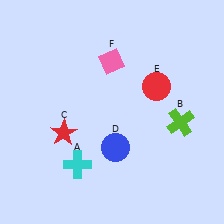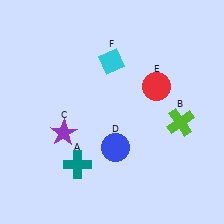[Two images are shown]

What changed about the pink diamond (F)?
In Image 1, F is pink. In Image 2, it changed to cyan.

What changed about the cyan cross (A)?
In Image 1, A is cyan. In Image 2, it changed to teal.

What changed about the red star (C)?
In Image 1, C is red. In Image 2, it changed to purple.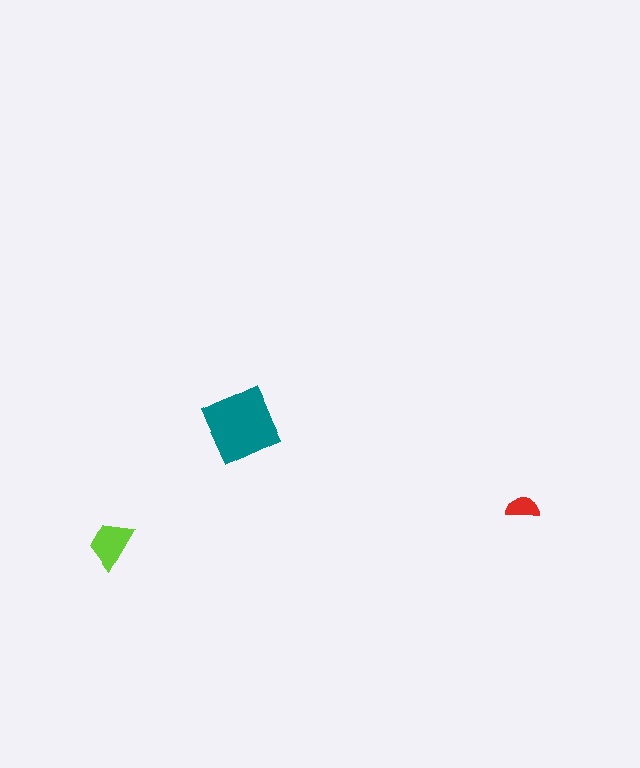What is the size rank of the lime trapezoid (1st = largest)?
2nd.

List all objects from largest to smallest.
The teal diamond, the lime trapezoid, the red semicircle.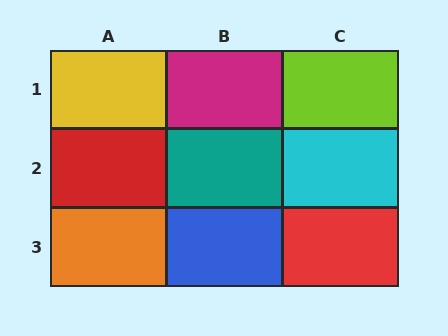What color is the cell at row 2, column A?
Red.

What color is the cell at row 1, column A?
Yellow.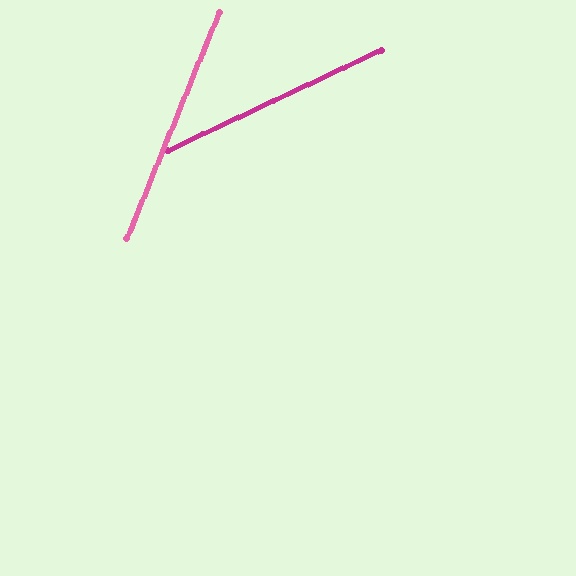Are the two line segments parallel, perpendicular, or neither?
Neither parallel nor perpendicular — they differ by about 43°.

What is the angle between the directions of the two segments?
Approximately 43 degrees.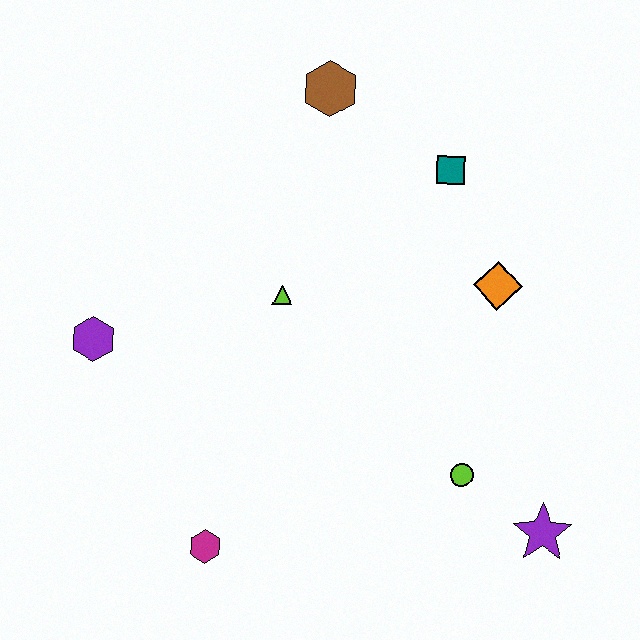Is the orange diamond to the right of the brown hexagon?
Yes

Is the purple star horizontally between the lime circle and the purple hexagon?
No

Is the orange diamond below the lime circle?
No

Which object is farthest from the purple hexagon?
The purple star is farthest from the purple hexagon.